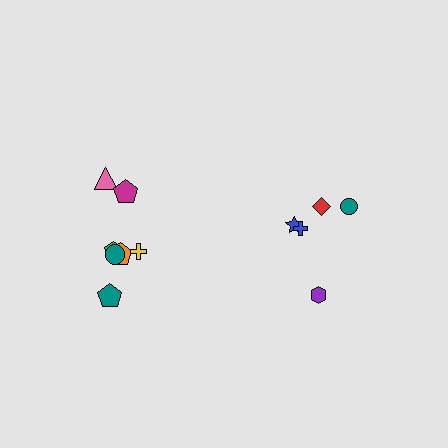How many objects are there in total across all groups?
There are 12 objects.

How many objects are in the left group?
There are 7 objects.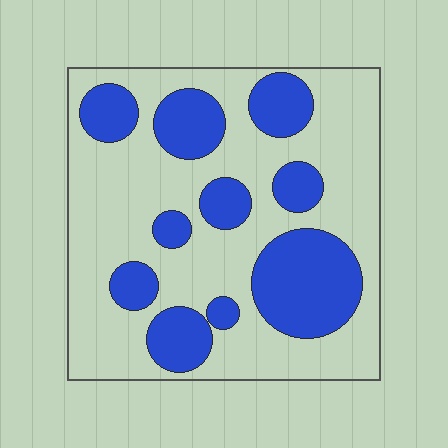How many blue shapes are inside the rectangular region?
10.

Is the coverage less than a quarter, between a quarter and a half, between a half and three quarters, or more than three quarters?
Between a quarter and a half.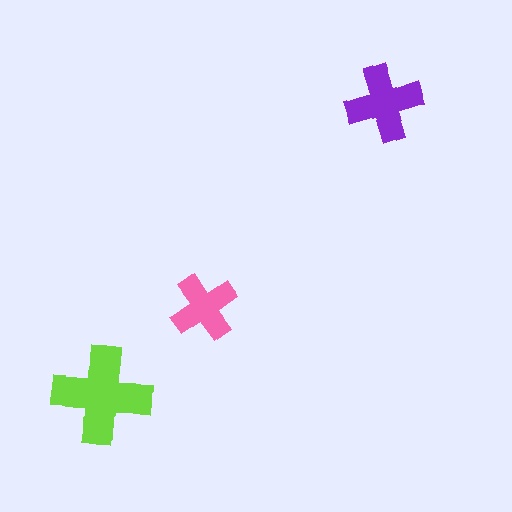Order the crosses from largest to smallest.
the lime one, the purple one, the pink one.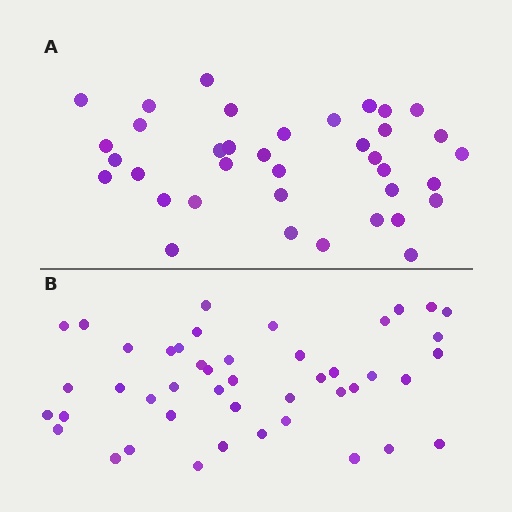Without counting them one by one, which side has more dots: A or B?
Region B (the bottom region) has more dots.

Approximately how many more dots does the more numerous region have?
Region B has roughly 8 or so more dots than region A.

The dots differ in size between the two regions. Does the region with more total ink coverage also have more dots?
No. Region A has more total ink coverage because its dots are larger, but region B actually contains more individual dots. Total area can be misleading — the number of items is what matters here.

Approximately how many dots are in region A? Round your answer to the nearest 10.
About 40 dots. (The exact count is 37, which rounds to 40.)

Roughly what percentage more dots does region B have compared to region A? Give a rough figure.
About 20% more.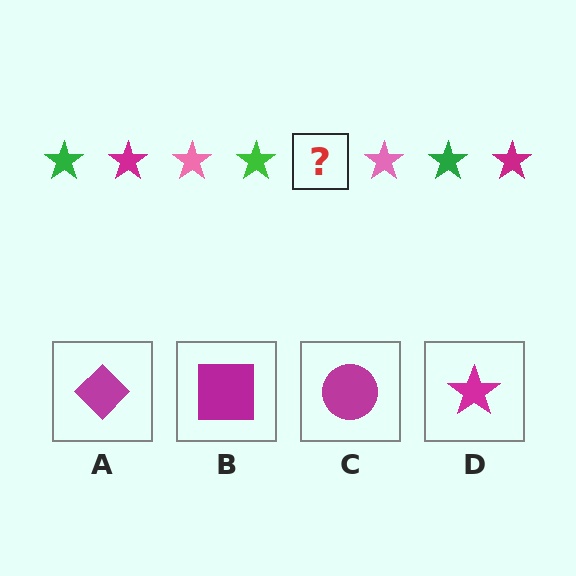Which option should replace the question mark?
Option D.